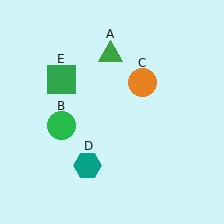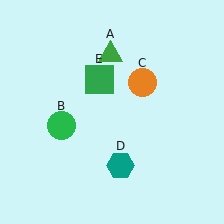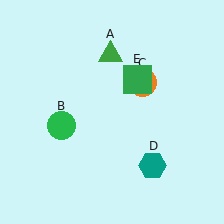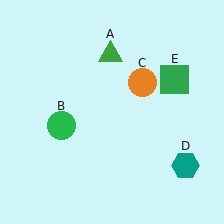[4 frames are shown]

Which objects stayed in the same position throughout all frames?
Green triangle (object A) and green circle (object B) and orange circle (object C) remained stationary.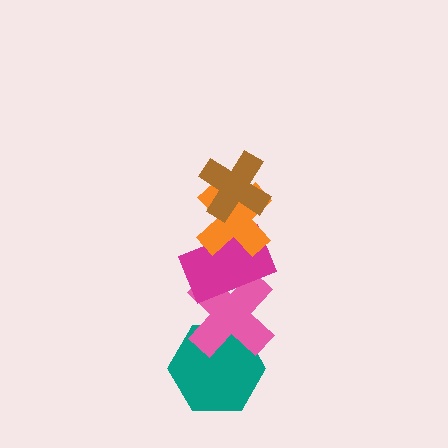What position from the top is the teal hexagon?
The teal hexagon is 5th from the top.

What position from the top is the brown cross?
The brown cross is 1st from the top.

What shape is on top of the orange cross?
The brown cross is on top of the orange cross.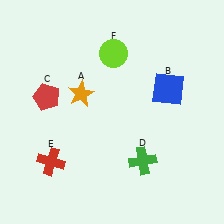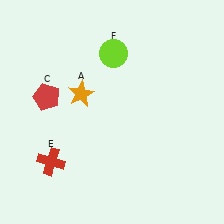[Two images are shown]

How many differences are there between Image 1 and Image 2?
There are 2 differences between the two images.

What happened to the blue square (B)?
The blue square (B) was removed in Image 2. It was in the top-right area of Image 1.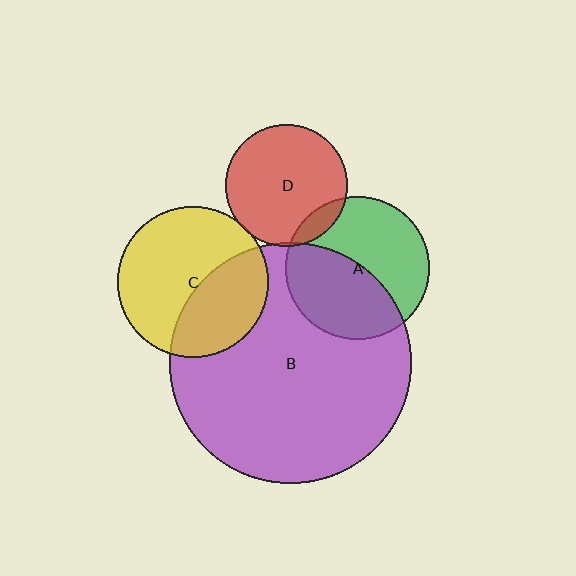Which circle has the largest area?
Circle B (purple).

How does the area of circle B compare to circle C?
Approximately 2.6 times.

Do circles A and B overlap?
Yes.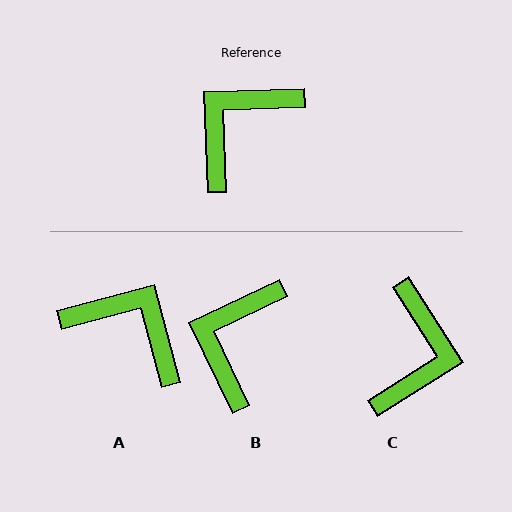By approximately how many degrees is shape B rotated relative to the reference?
Approximately 24 degrees counter-clockwise.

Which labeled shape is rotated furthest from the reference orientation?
C, about 149 degrees away.